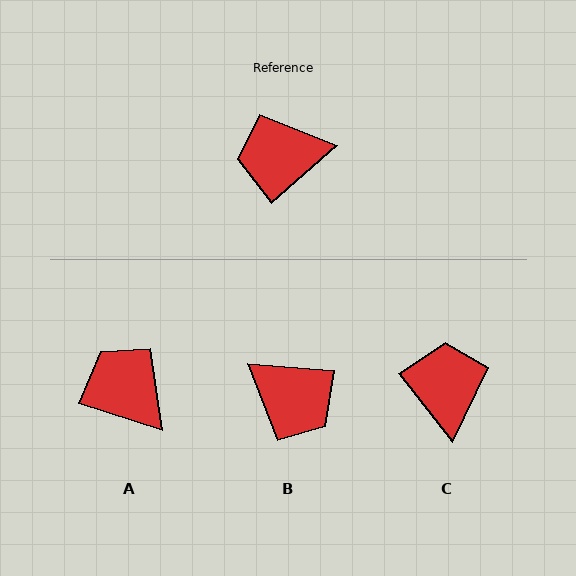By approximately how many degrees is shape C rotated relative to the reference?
Approximately 94 degrees clockwise.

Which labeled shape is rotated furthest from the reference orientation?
B, about 133 degrees away.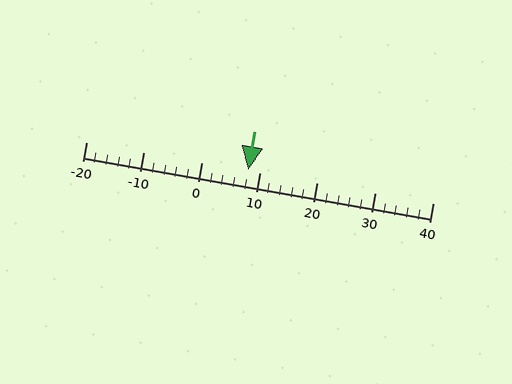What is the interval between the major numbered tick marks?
The major tick marks are spaced 10 units apart.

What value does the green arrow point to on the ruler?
The green arrow points to approximately 8.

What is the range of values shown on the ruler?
The ruler shows values from -20 to 40.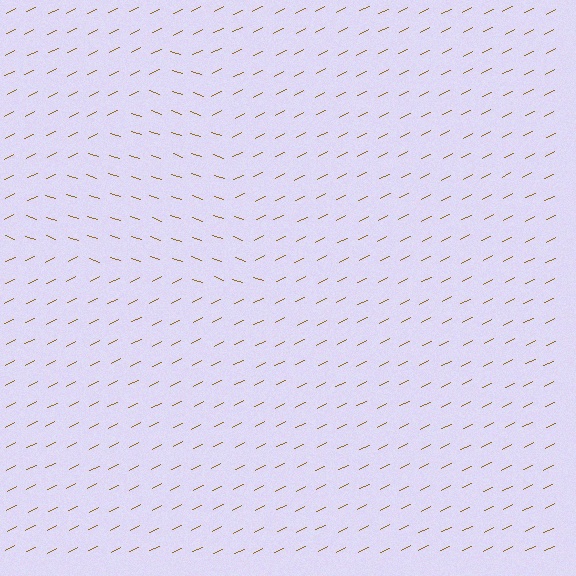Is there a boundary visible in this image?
Yes, there is a texture boundary formed by a change in line orientation.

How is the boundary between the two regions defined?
The boundary is defined purely by a change in line orientation (approximately 45 degrees difference). All lines are the same color and thickness.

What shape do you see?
I see a triangle.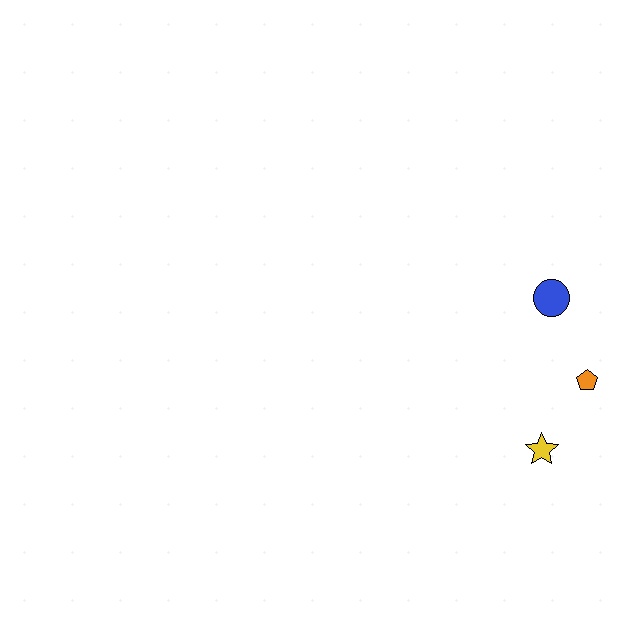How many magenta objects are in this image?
There are no magenta objects.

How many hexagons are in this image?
There are no hexagons.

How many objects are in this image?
There are 3 objects.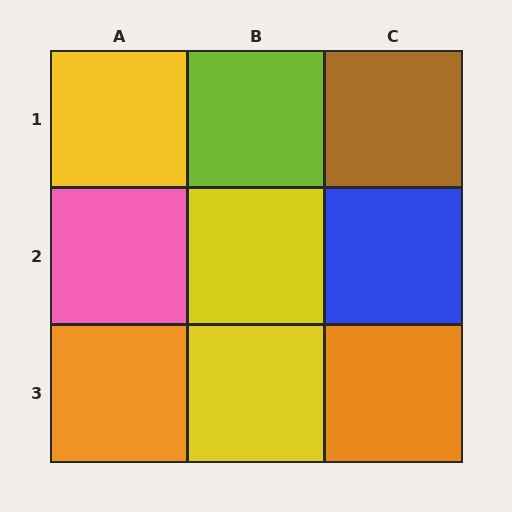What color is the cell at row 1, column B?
Lime.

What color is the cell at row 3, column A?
Orange.